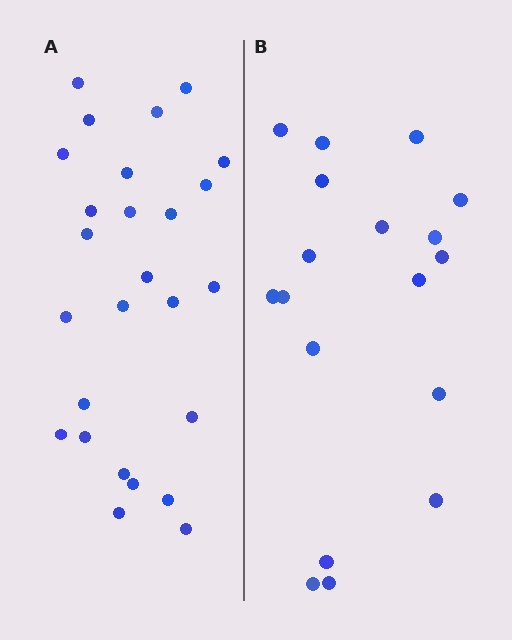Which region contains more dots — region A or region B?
Region A (the left region) has more dots.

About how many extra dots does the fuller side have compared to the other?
Region A has roughly 8 or so more dots than region B.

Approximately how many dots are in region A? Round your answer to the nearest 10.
About 30 dots. (The exact count is 26, which rounds to 30.)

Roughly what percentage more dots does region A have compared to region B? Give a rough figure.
About 45% more.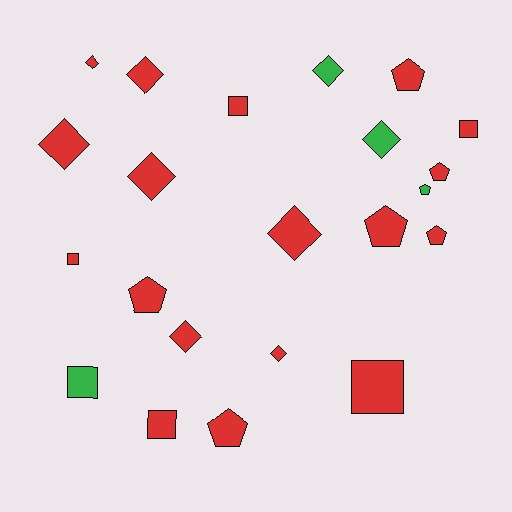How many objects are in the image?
There are 22 objects.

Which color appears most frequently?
Red, with 18 objects.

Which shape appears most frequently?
Diamond, with 9 objects.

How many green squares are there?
There is 1 green square.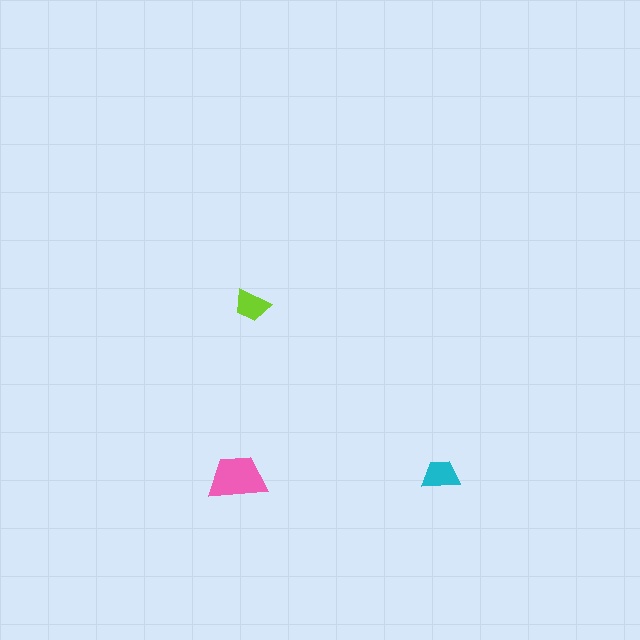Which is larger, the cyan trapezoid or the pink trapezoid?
The pink one.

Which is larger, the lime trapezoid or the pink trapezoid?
The pink one.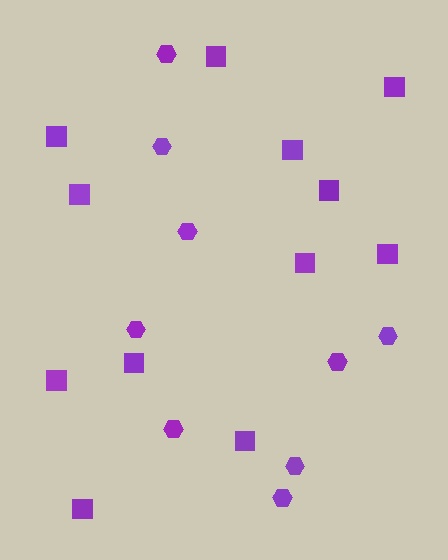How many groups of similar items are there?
There are 2 groups: one group of hexagons (9) and one group of squares (12).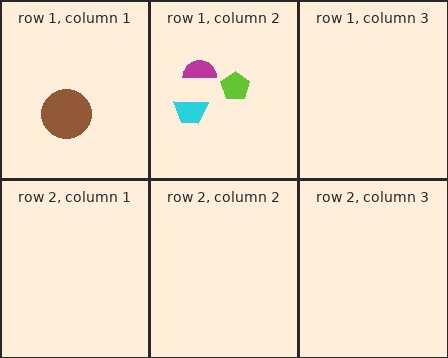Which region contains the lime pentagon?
The row 1, column 2 region.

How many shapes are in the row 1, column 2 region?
3.